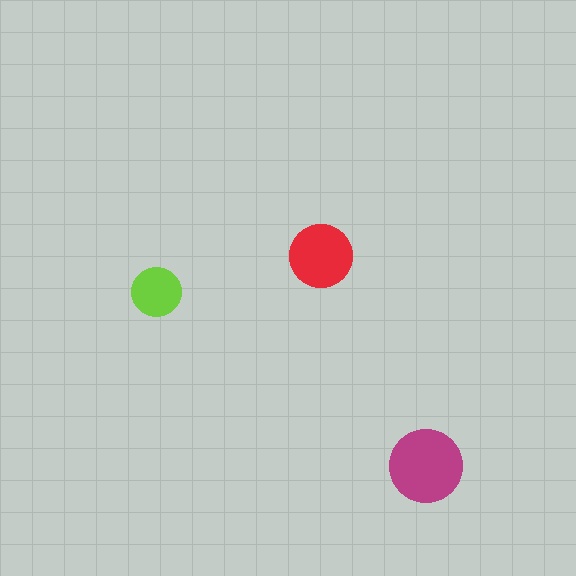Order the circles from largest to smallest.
the magenta one, the red one, the lime one.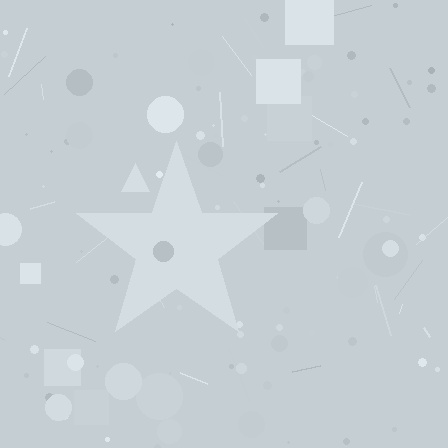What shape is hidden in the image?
A star is hidden in the image.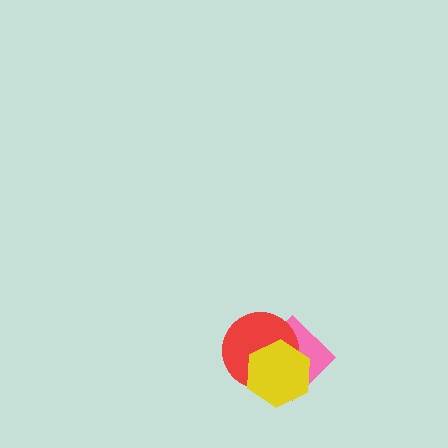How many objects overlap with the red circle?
2 objects overlap with the red circle.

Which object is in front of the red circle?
The yellow hexagon is in front of the red circle.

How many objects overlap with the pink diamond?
2 objects overlap with the pink diamond.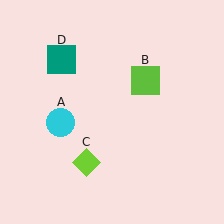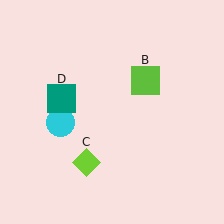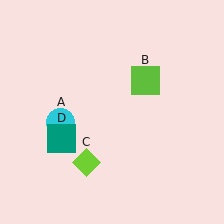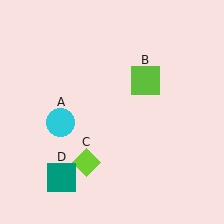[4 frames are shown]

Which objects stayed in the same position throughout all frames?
Cyan circle (object A) and lime square (object B) and lime diamond (object C) remained stationary.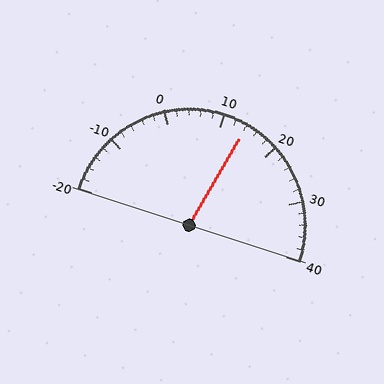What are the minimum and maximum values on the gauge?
The gauge ranges from -20 to 40.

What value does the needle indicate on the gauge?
The needle indicates approximately 14.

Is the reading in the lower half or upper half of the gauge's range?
The reading is in the upper half of the range (-20 to 40).